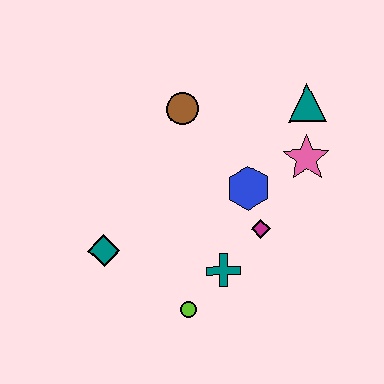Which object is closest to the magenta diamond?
The blue hexagon is closest to the magenta diamond.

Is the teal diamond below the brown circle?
Yes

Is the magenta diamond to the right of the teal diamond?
Yes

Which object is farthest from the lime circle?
The teal triangle is farthest from the lime circle.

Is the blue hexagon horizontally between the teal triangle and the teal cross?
Yes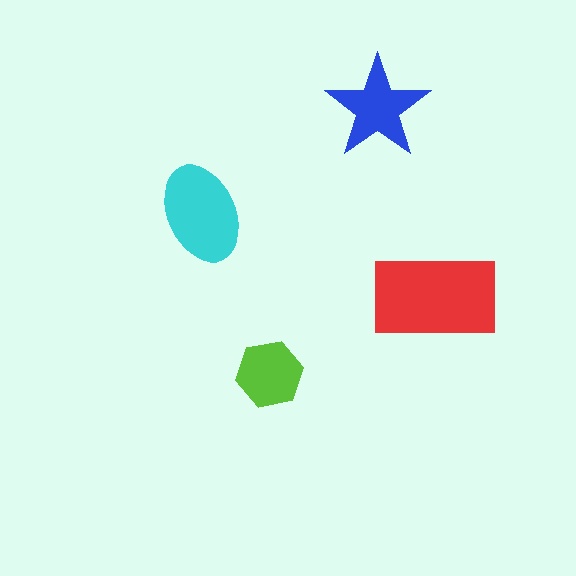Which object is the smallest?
The lime hexagon.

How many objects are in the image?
There are 4 objects in the image.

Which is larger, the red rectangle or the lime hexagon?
The red rectangle.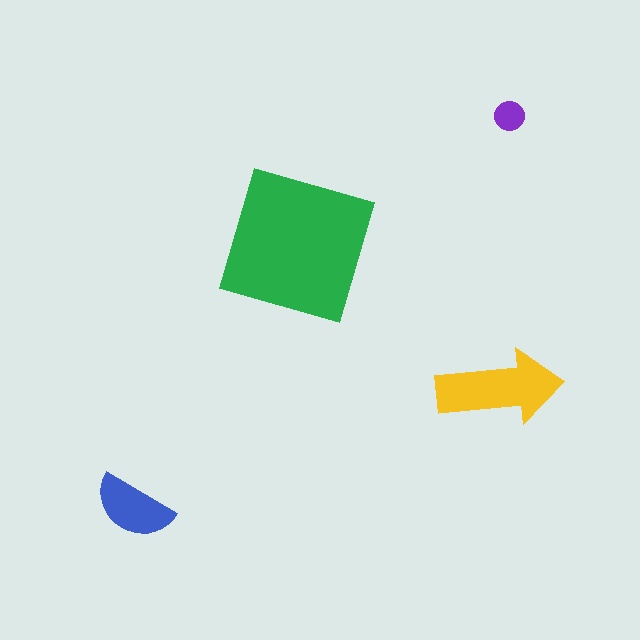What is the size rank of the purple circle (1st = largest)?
4th.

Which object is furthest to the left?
The blue semicircle is leftmost.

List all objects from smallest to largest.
The purple circle, the blue semicircle, the yellow arrow, the green square.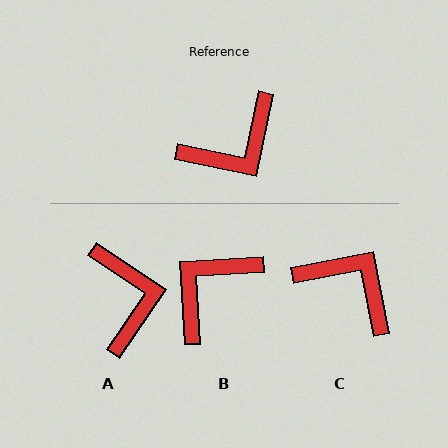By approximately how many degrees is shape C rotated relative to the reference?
Approximately 113 degrees counter-clockwise.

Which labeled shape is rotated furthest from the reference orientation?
B, about 165 degrees away.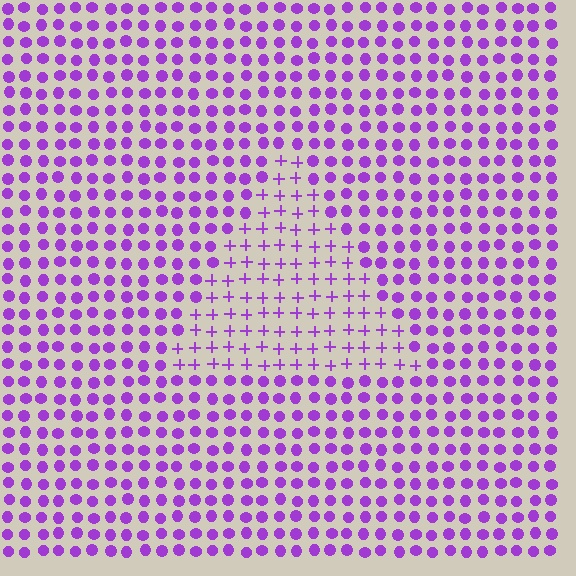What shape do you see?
I see a triangle.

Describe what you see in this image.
The image is filled with small purple elements arranged in a uniform grid. A triangle-shaped region contains plus signs, while the surrounding area contains circles. The boundary is defined purely by the change in element shape.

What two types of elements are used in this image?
The image uses plus signs inside the triangle region and circles outside it.